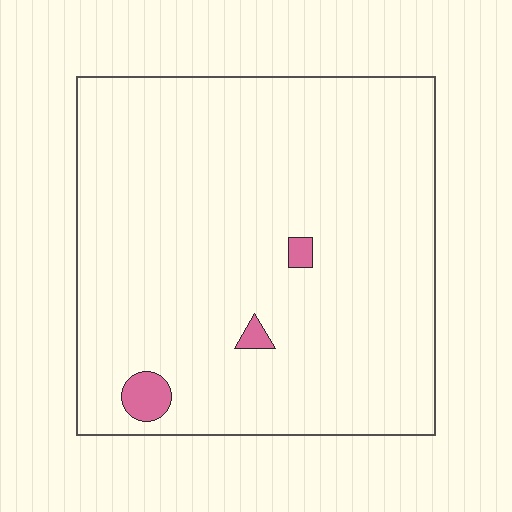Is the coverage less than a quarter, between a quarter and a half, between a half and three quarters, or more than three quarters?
Less than a quarter.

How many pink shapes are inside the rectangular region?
3.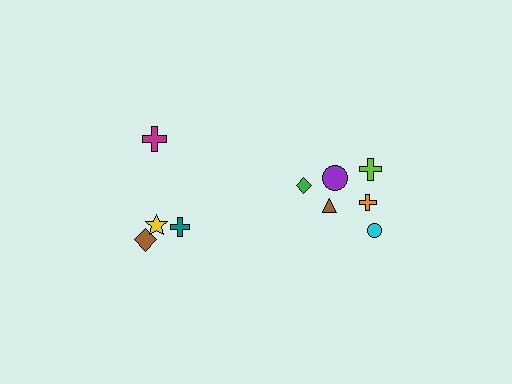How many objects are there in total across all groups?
There are 10 objects.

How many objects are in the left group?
There are 4 objects.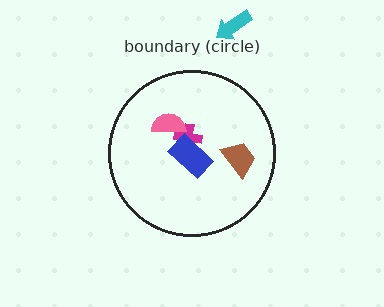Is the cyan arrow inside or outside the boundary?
Outside.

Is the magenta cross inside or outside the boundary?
Inside.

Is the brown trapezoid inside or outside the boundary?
Inside.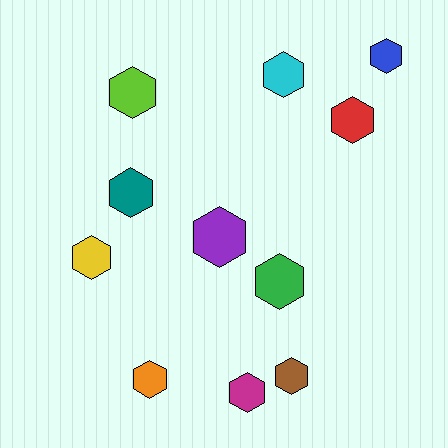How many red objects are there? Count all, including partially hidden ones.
There is 1 red object.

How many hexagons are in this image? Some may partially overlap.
There are 11 hexagons.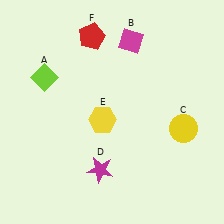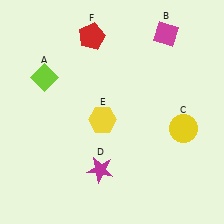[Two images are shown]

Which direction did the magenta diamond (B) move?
The magenta diamond (B) moved right.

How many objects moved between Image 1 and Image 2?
1 object moved between the two images.